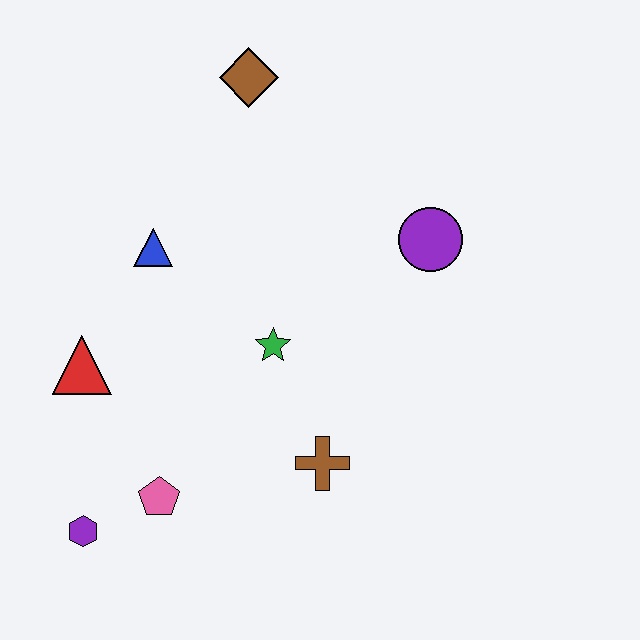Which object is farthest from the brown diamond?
The purple hexagon is farthest from the brown diamond.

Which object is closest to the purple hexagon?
The pink pentagon is closest to the purple hexagon.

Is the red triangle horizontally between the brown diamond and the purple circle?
No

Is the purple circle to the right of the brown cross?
Yes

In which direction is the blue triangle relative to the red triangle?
The blue triangle is above the red triangle.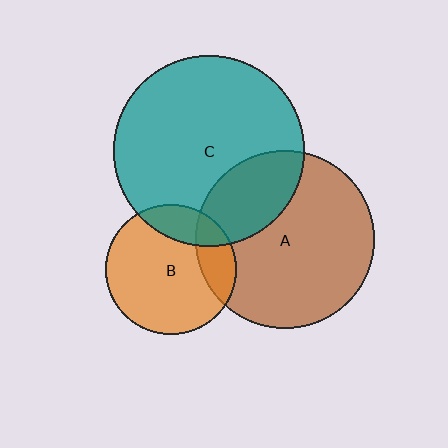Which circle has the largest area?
Circle C (teal).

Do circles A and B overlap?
Yes.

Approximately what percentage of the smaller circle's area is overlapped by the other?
Approximately 20%.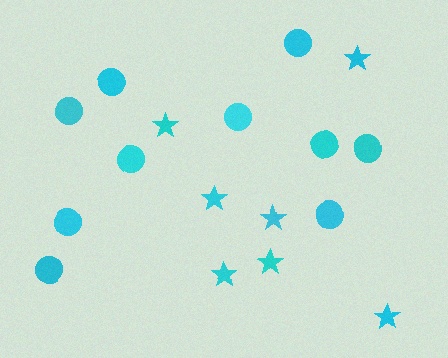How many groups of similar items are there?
There are 2 groups: one group of circles (10) and one group of stars (7).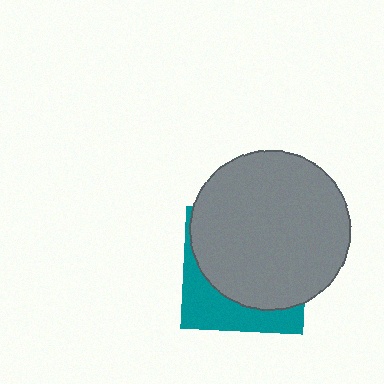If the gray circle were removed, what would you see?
You would see the complete teal square.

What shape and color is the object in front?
The object in front is a gray circle.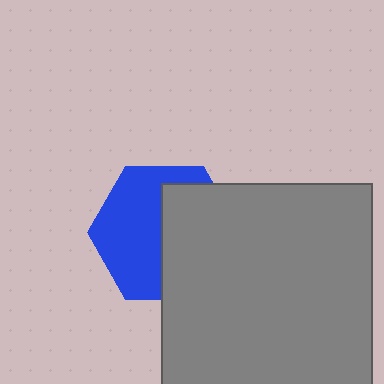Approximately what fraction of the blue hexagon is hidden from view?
Roughly 47% of the blue hexagon is hidden behind the gray square.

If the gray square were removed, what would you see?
You would see the complete blue hexagon.